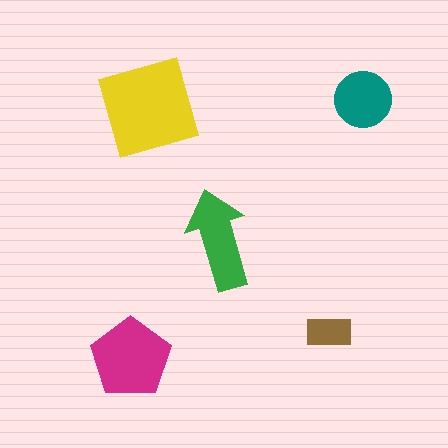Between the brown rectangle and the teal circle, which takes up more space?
The teal circle.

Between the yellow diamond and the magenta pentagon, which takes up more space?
The yellow diamond.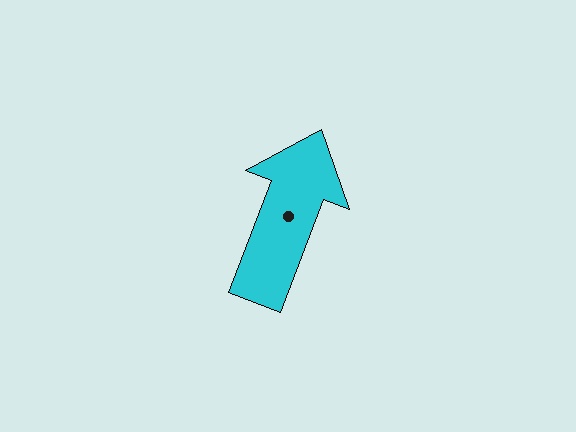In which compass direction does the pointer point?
North.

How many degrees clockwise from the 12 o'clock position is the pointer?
Approximately 21 degrees.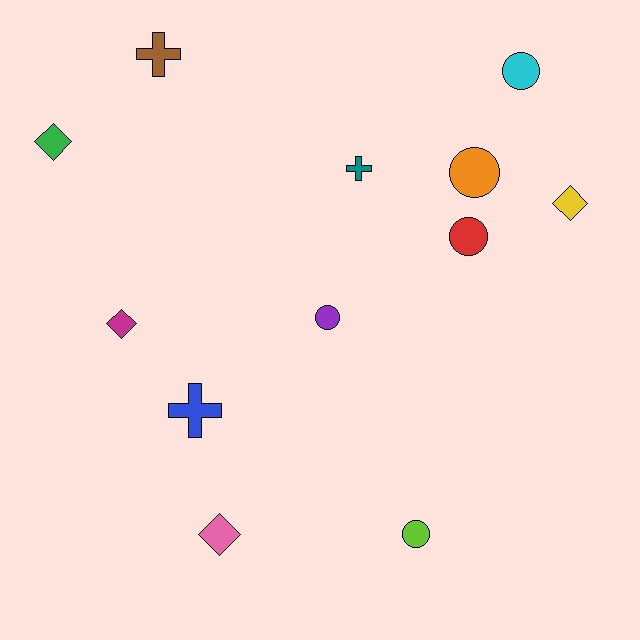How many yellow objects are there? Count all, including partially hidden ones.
There is 1 yellow object.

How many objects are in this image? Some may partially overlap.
There are 12 objects.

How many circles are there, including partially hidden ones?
There are 5 circles.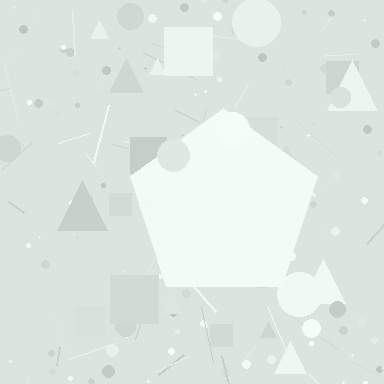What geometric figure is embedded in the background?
A pentagon is embedded in the background.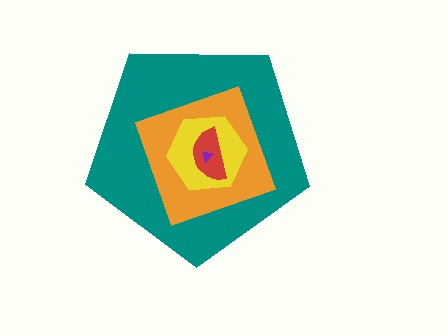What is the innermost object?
The purple triangle.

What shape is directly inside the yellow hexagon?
The red semicircle.